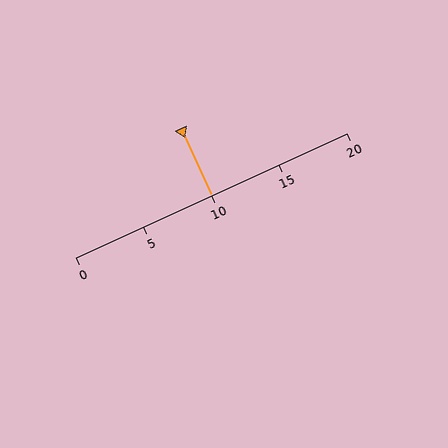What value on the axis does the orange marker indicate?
The marker indicates approximately 10.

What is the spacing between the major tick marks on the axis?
The major ticks are spaced 5 apart.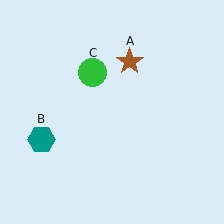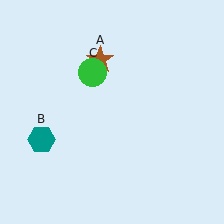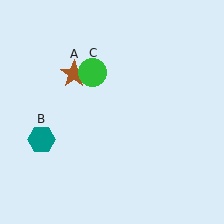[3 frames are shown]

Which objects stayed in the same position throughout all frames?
Teal hexagon (object B) and green circle (object C) remained stationary.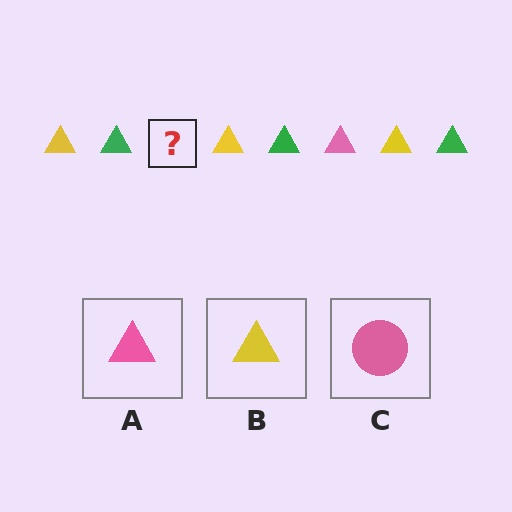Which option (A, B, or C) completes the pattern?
A.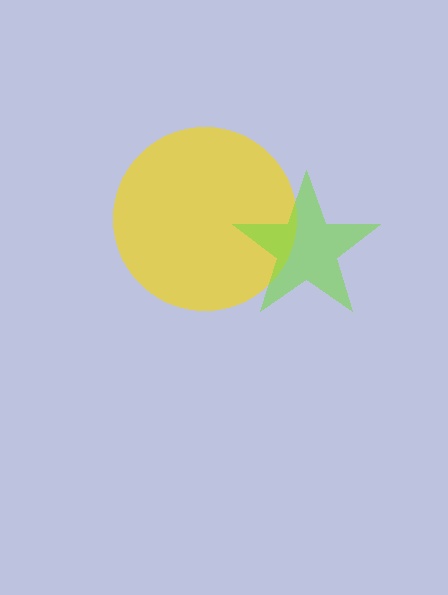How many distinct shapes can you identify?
There are 2 distinct shapes: a yellow circle, a lime star.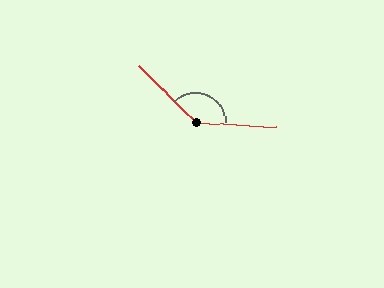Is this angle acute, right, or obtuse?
It is obtuse.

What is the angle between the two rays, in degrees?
Approximately 139 degrees.